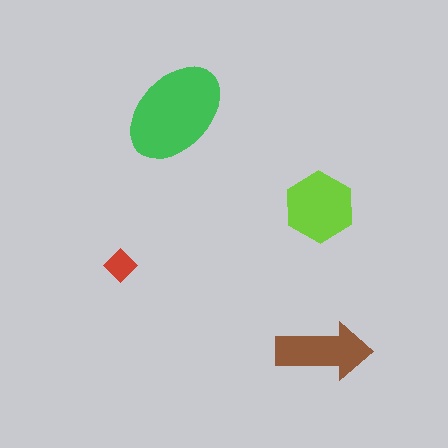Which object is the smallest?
The red diamond.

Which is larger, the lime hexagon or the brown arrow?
The lime hexagon.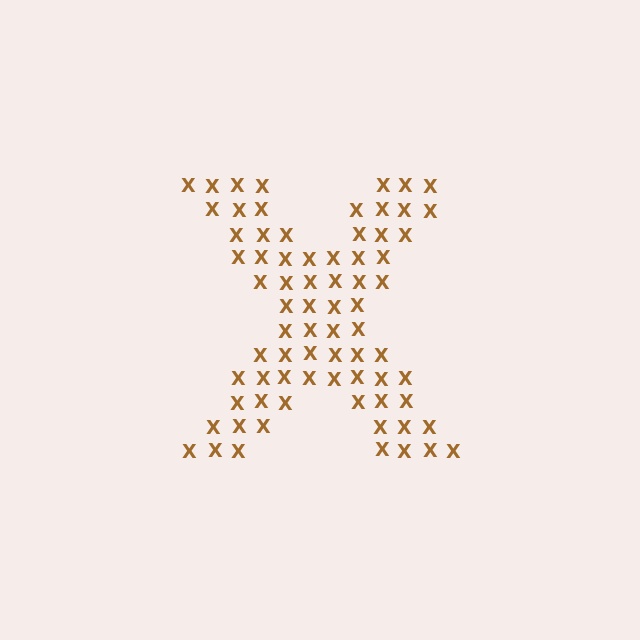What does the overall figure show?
The overall figure shows the letter X.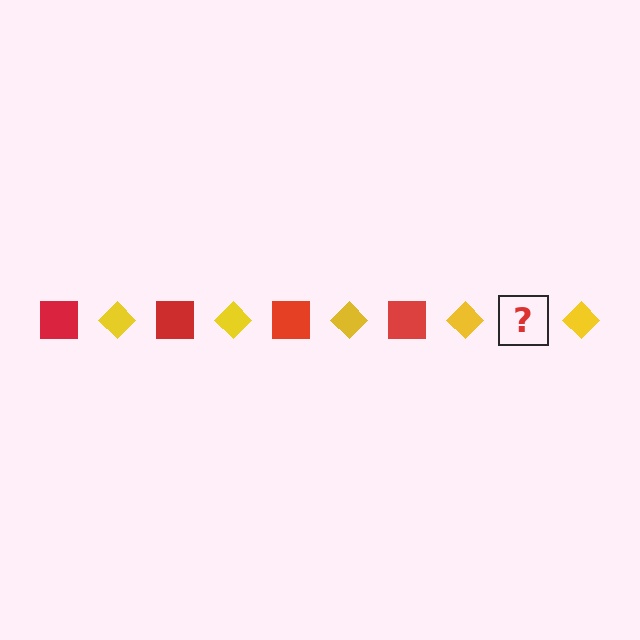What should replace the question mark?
The question mark should be replaced with a red square.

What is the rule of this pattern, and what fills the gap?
The rule is that the pattern alternates between red square and yellow diamond. The gap should be filled with a red square.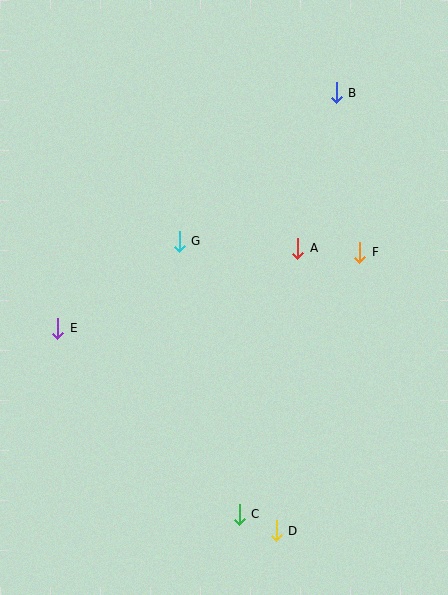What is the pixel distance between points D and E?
The distance between D and E is 298 pixels.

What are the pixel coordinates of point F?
Point F is at (360, 253).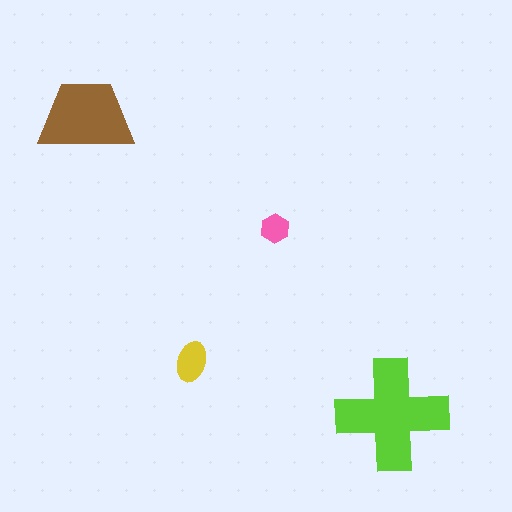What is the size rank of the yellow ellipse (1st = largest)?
3rd.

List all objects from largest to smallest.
The lime cross, the brown trapezoid, the yellow ellipse, the pink hexagon.